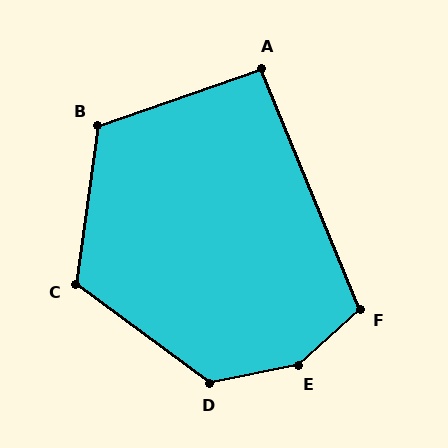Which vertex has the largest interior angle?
E, at approximately 148 degrees.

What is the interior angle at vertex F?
Approximately 111 degrees (obtuse).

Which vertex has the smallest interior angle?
A, at approximately 93 degrees.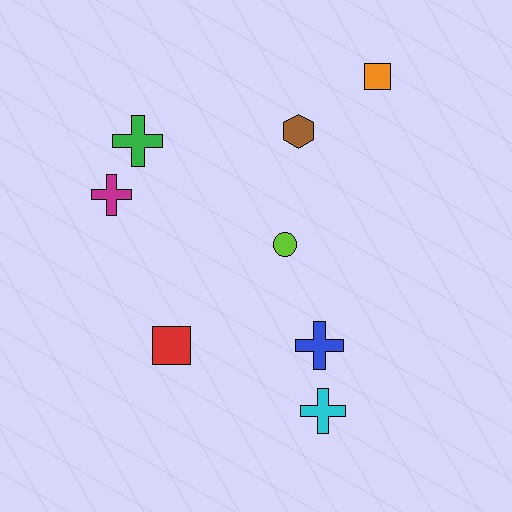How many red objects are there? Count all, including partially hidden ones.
There is 1 red object.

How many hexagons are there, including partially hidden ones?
There is 1 hexagon.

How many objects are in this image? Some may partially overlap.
There are 8 objects.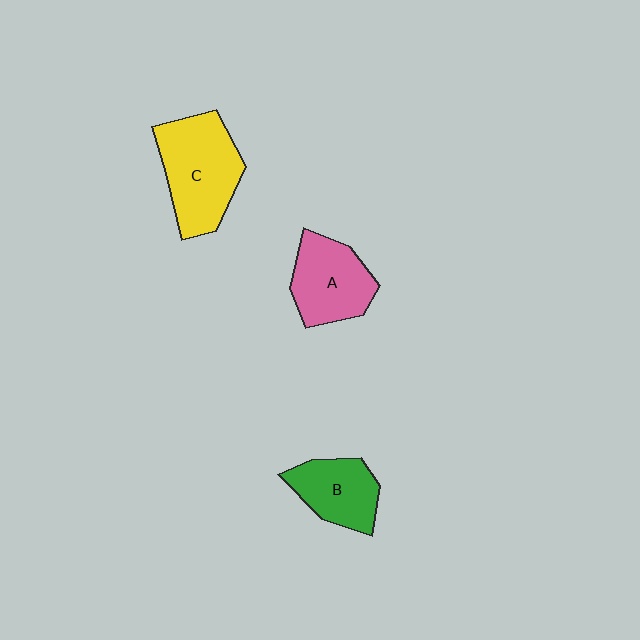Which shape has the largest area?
Shape C (yellow).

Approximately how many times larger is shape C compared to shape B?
Approximately 1.5 times.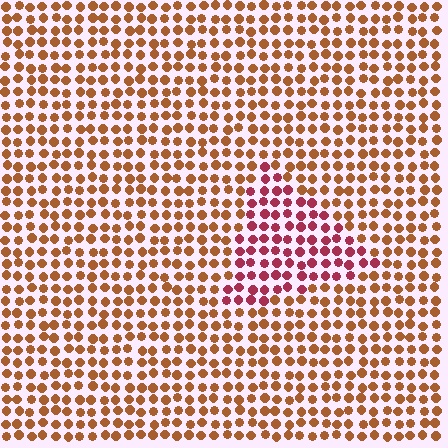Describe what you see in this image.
The image is filled with small brown elements in a uniform arrangement. A triangle-shaped region is visible where the elements are tinted to a slightly different hue, forming a subtle color boundary.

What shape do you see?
I see a triangle.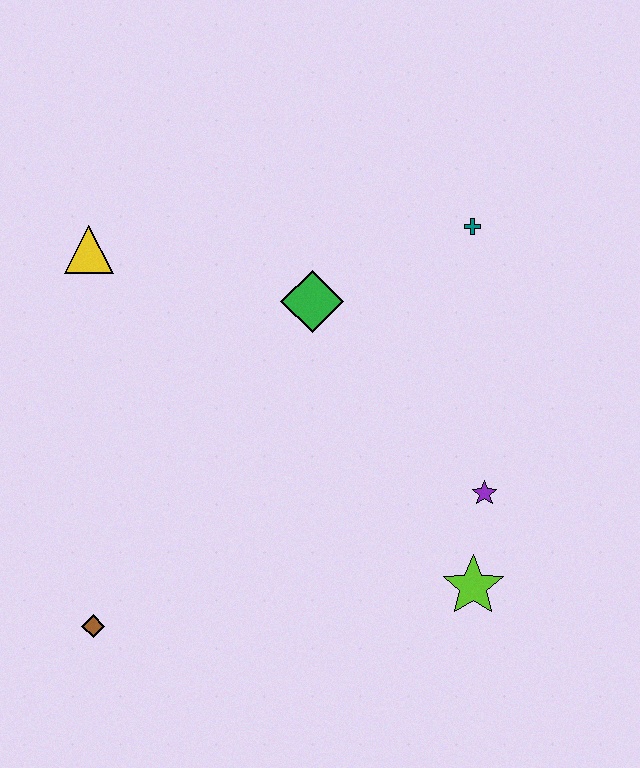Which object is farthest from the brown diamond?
The teal cross is farthest from the brown diamond.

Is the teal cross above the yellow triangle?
Yes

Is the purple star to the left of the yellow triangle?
No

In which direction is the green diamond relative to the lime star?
The green diamond is above the lime star.